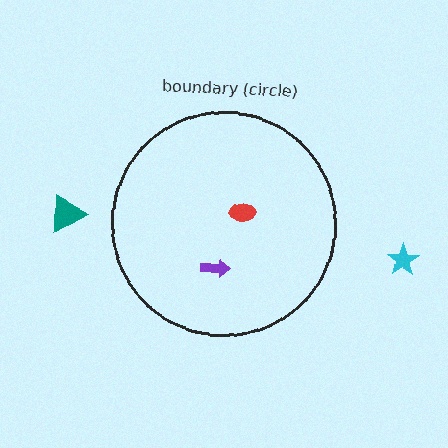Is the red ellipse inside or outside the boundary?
Inside.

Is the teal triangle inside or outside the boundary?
Outside.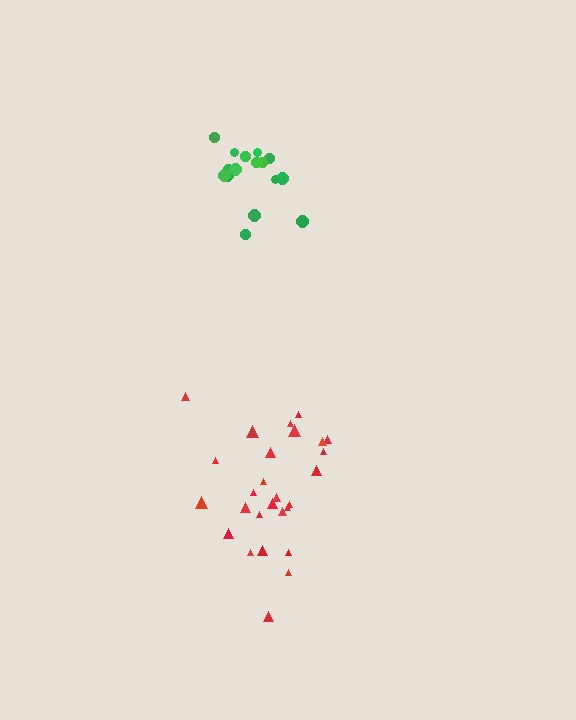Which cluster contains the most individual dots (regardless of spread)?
Red (27).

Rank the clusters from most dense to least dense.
green, red.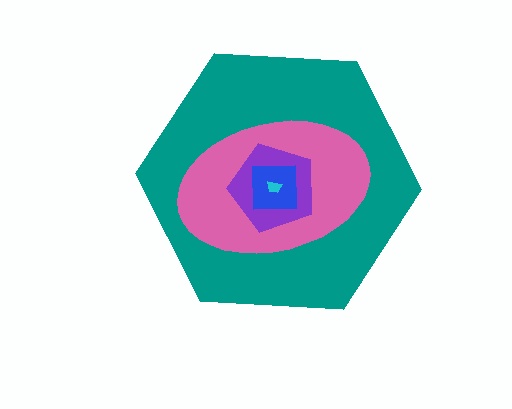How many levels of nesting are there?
5.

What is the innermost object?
The cyan trapezoid.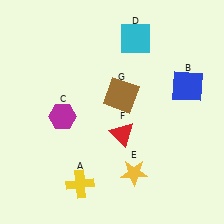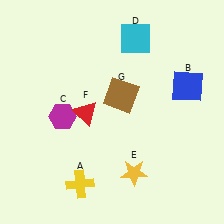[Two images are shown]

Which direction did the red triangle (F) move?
The red triangle (F) moved left.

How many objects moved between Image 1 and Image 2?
1 object moved between the two images.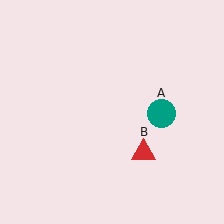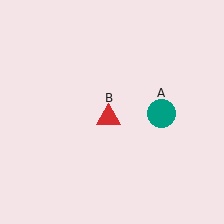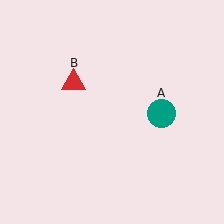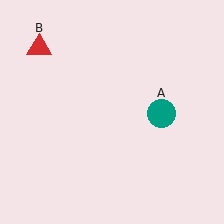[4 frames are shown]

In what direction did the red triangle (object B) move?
The red triangle (object B) moved up and to the left.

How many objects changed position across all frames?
1 object changed position: red triangle (object B).